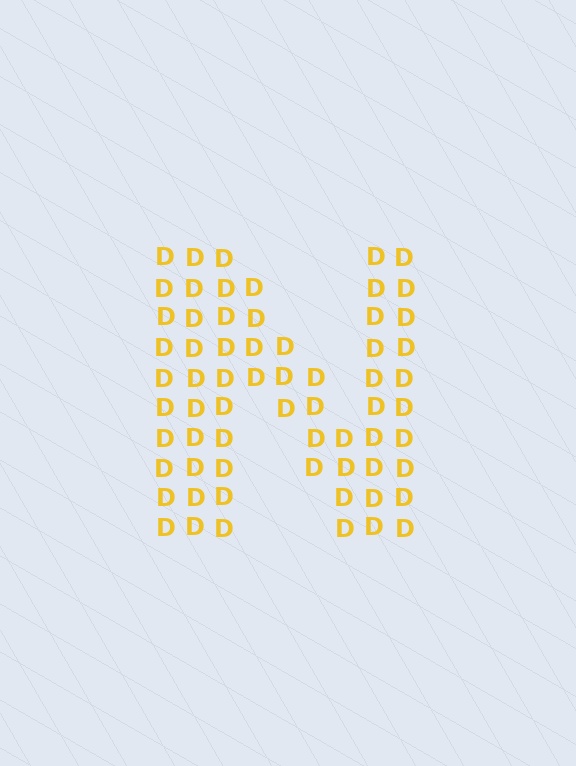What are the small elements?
The small elements are letter D's.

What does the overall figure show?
The overall figure shows the letter N.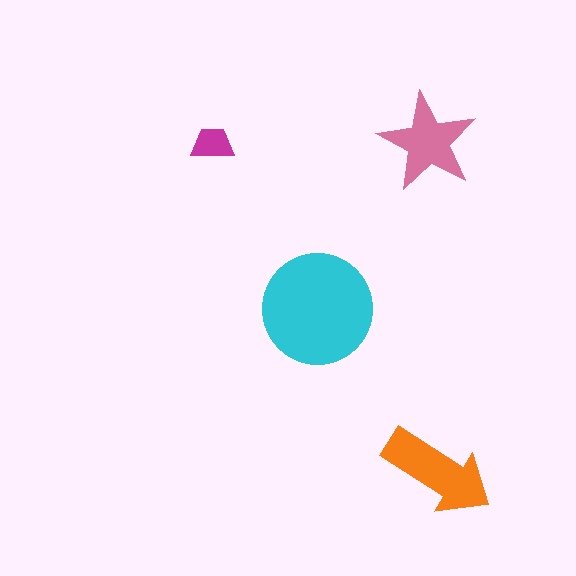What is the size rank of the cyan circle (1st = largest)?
1st.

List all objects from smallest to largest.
The magenta trapezoid, the pink star, the orange arrow, the cyan circle.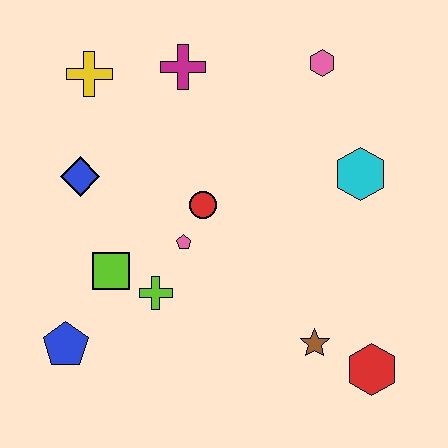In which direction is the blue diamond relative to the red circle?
The blue diamond is to the left of the red circle.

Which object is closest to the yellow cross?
The magenta cross is closest to the yellow cross.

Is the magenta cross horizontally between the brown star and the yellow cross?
Yes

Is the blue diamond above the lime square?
Yes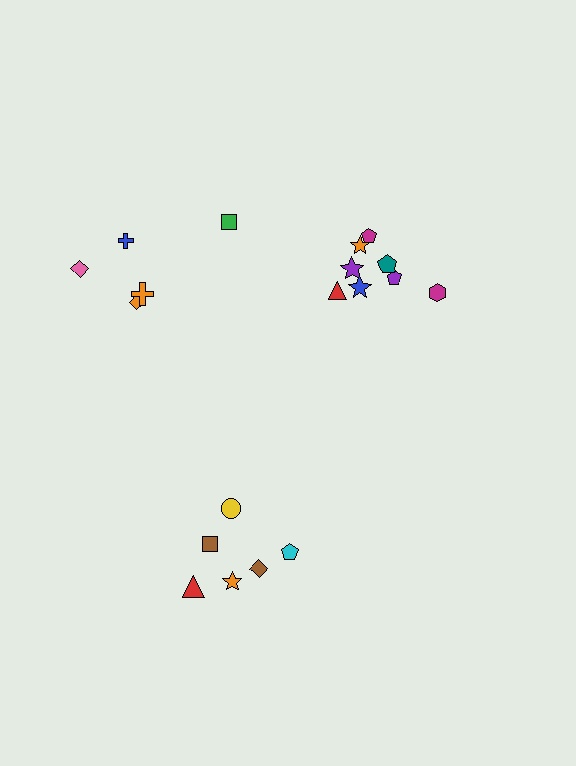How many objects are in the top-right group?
There are 8 objects.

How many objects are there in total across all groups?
There are 19 objects.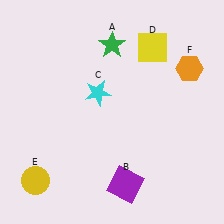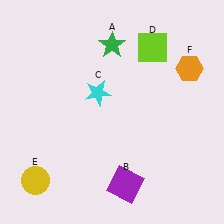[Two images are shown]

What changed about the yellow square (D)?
In Image 1, D is yellow. In Image 2, it changed to lime.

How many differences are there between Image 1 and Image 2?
There is 1 difference between the two images.